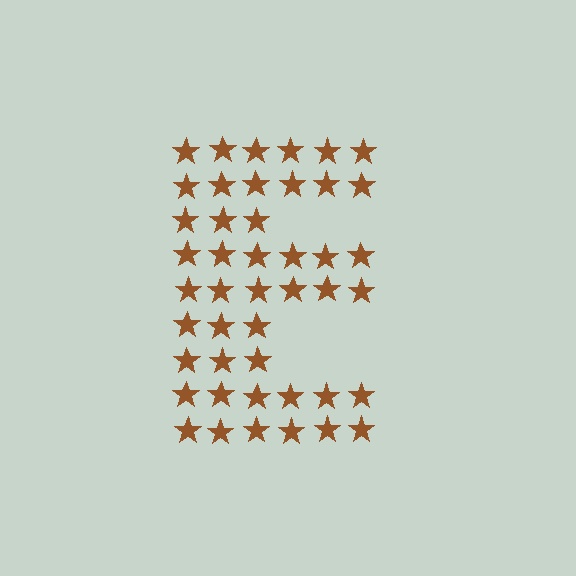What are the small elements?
The small elements are stars.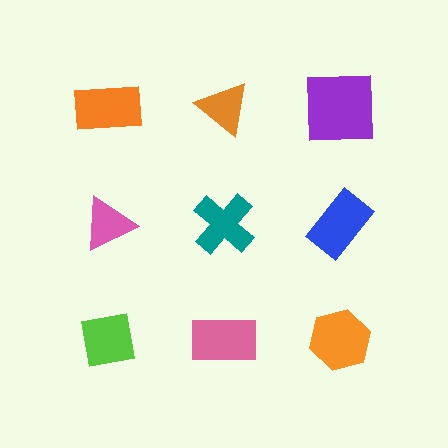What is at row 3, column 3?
An orange hexagon.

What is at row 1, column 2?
An orange triangle.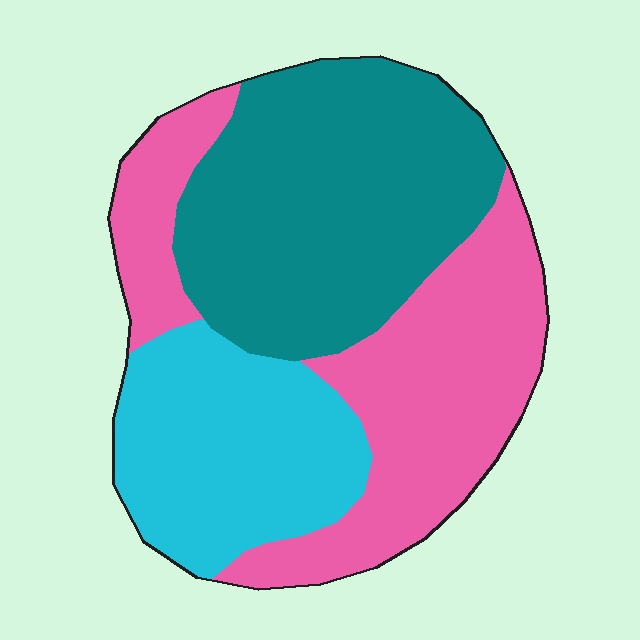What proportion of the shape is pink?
Pink covers roughly 35% of the shape.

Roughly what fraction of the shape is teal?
Teal covers roughly 40% of the shape.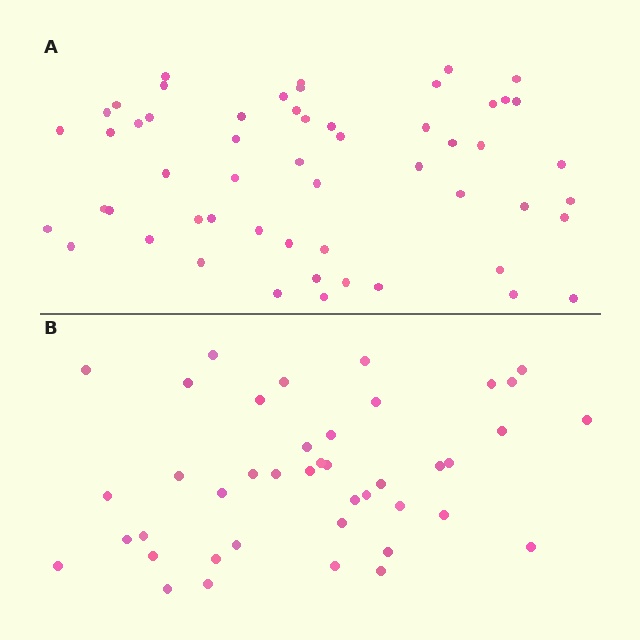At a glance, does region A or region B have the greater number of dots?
Region A (the top region) has more dots.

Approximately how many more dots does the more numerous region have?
Region A has approximately 15 more dots than region B.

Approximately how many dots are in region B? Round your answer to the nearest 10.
About 40 dots. (The exact count is 42, which rounds to 40.)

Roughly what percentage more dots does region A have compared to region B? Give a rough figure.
About 30% more.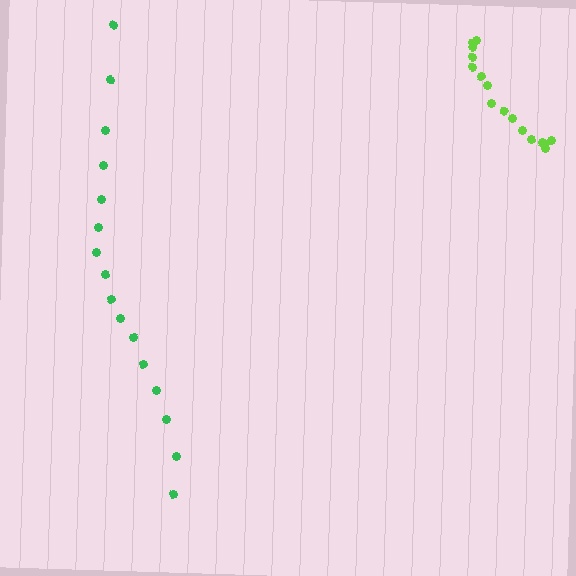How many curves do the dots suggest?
There are 2 distinct paths.